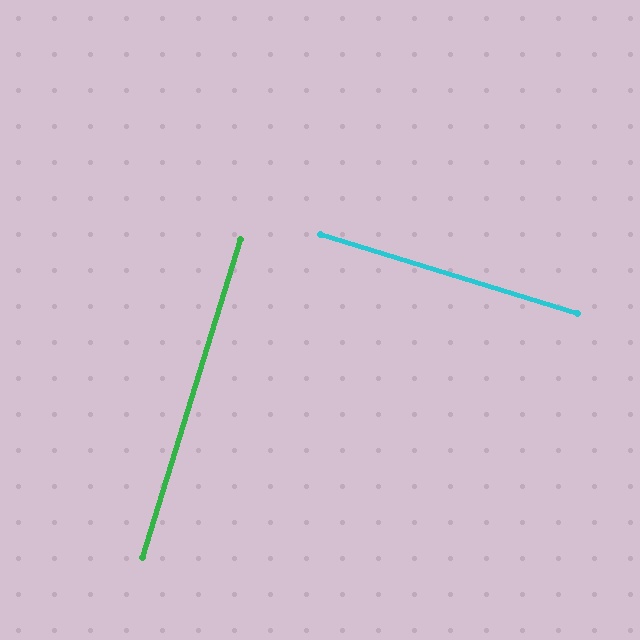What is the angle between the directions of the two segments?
Approximately 90 degrees.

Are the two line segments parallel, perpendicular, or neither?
Perpendicular — they meet at approximately 90°.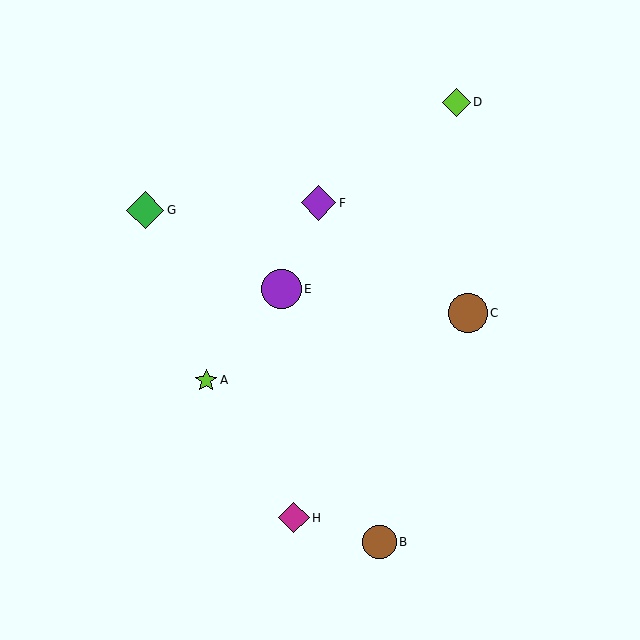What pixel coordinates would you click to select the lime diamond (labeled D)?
Click at (457, 102) to select the lime diamond D.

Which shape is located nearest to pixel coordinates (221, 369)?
The lime star (labeled A) at (206, 380) is nearest to that location.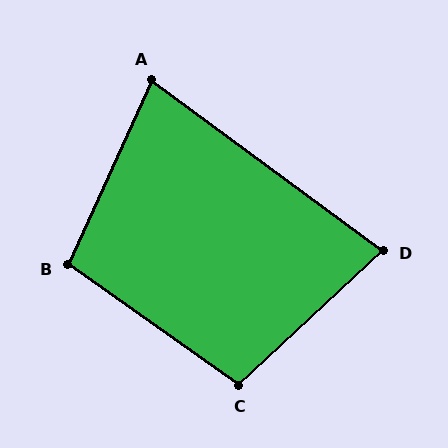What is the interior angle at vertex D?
Approximately 79 degrees (acute).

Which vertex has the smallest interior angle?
A, at approximately 78 degrees.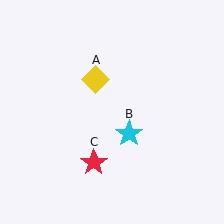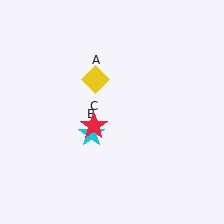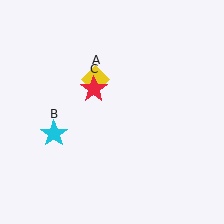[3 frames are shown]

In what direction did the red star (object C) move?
The red star (object C) moved up.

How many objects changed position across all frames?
2 objects changed position: cyan star (object B), red star (object C).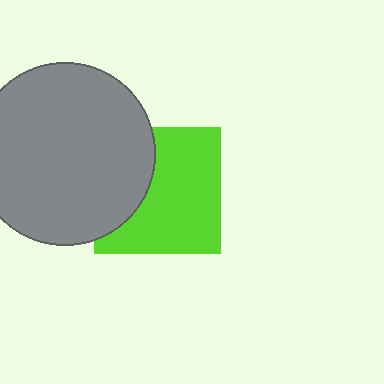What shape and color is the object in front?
The object in front is a gray circle.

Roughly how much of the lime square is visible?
Most of it is visible (roughly 65%).